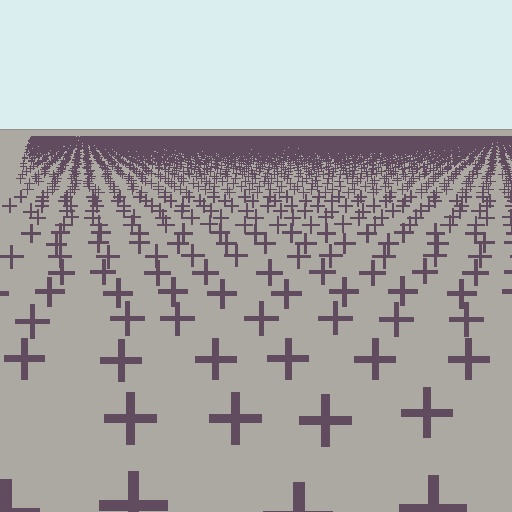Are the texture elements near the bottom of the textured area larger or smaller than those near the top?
Larger. Near the bottom, elements are closer to the viewer and appear at a bigger on-screen size.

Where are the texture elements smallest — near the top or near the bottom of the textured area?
Near the top.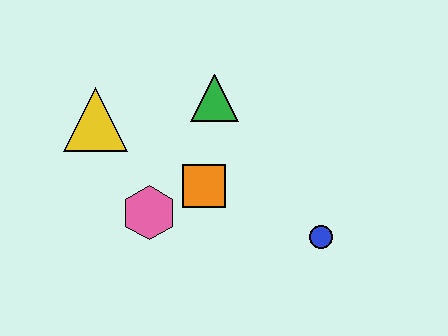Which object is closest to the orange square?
The pink hexagon is closest to the orange square.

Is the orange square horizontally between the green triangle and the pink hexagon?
Yes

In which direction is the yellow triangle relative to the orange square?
The yellow triangle is to the left of the orange square.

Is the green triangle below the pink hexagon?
No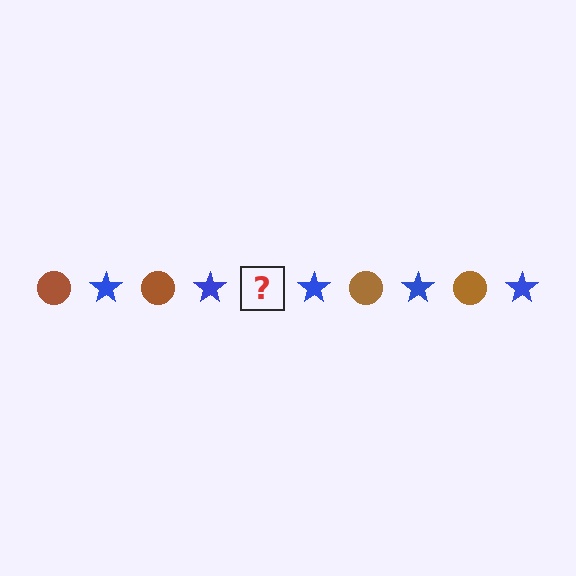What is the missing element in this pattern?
The missing element is a brown circle.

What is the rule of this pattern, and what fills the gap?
The rule is that the pattern alternates between brown circle and blue star. The gap should be filled with a brown circle.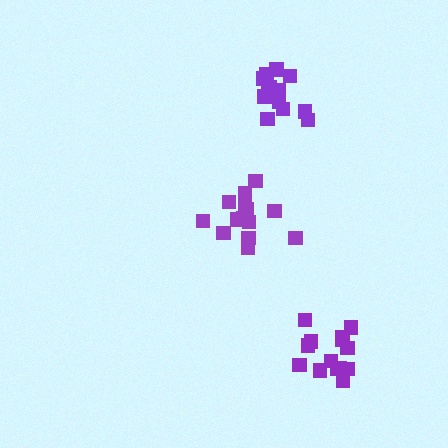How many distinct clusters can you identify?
There are 3 distinct clusters.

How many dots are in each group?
Group 1: 14 dots, Group 2: 15 dots, Group 3: 14 dots (43 total).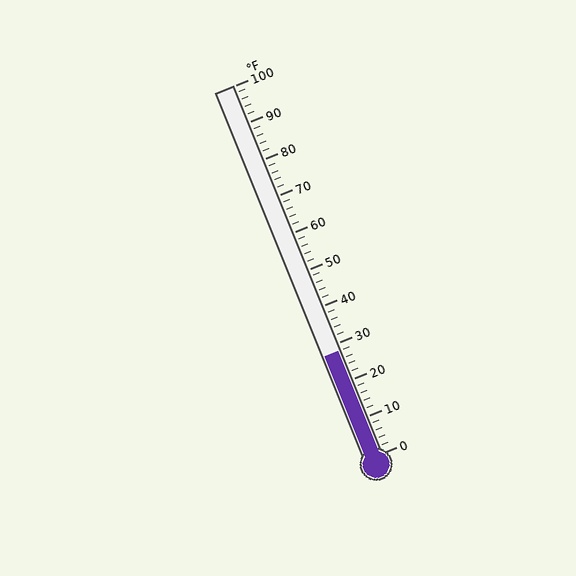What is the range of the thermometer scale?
The thermometer scale ranges from 0°F to 100°F.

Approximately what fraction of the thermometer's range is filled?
The thermometer is filled to approximately 30% of its range.